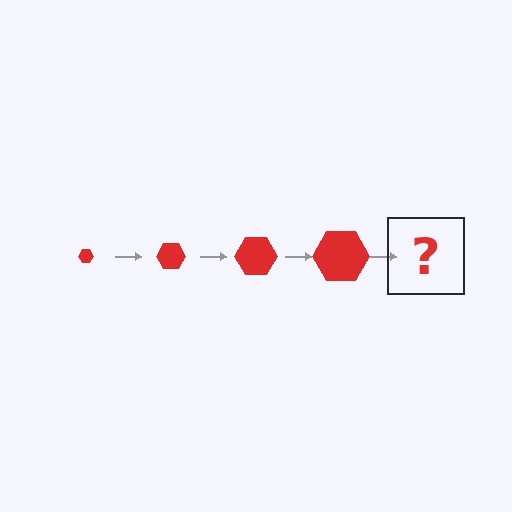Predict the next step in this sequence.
The next step is a red hexagon, larger than the previous one.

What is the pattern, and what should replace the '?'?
The pattern is that the hexagon gets progressively larger each step. The '?' should be a red hexagon, larger than the previous one.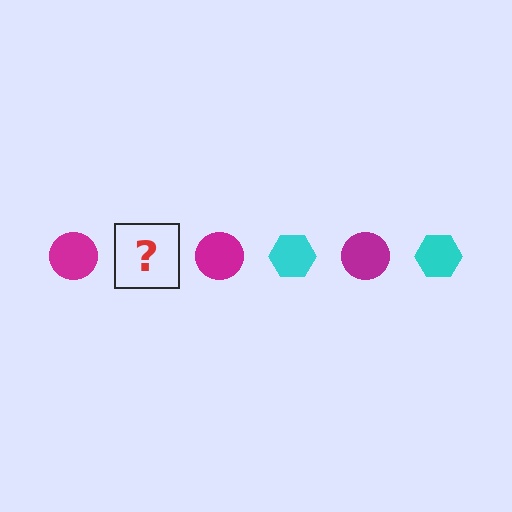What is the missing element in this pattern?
The missing element is a cyan hexagon.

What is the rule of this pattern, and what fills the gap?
The rule is that the pattern alternates between magenta circle and cyan hexagon. The gap should be filled with a cyan hexagon.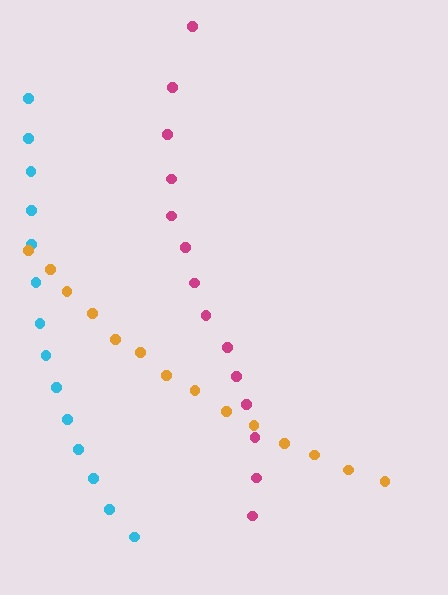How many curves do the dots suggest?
There are 3 distinct paths.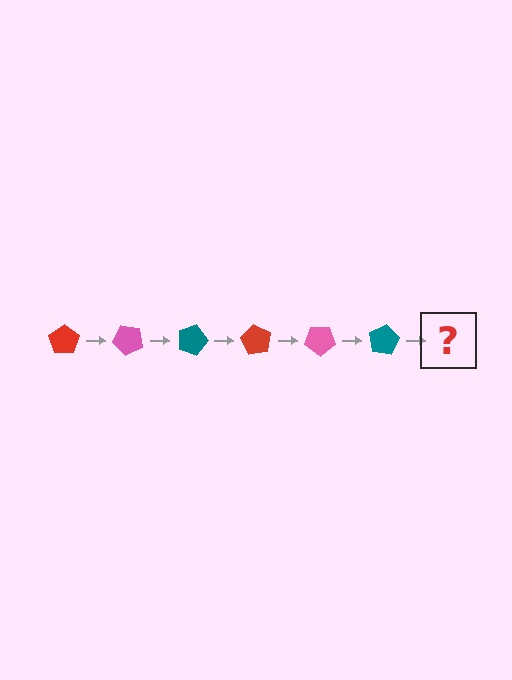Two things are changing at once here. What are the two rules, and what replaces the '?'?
The two rules are that it rotates 45 degrees each step and the color cycles through red, pink, and teal. The '?' should be a red pentagon, rotated 270 degrees from the start.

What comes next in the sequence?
The next element should be a red pentagon, rotated 270 degrees from the start.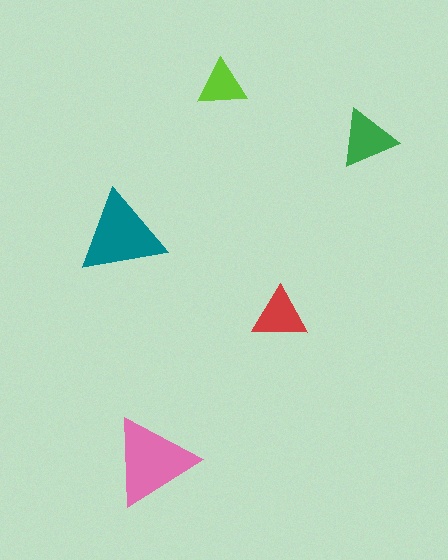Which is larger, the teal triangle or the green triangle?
The teal one.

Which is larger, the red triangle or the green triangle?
The green one.